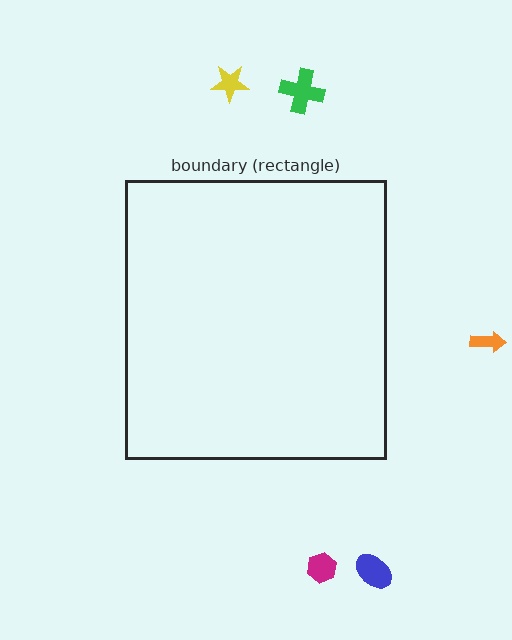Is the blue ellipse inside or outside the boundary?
Outside.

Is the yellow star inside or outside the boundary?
Outside.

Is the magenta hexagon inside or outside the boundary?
Outside.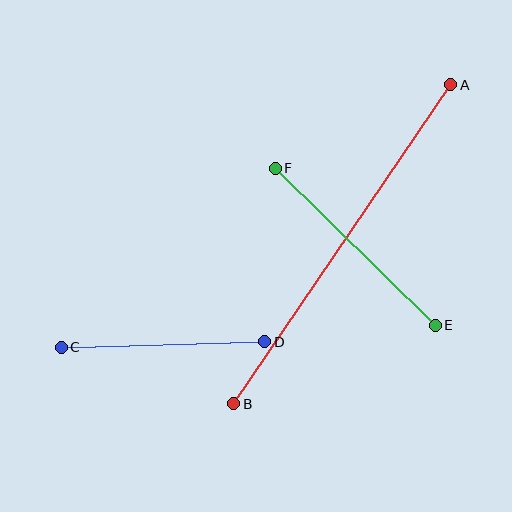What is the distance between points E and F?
The distance is approximately 224 pixels.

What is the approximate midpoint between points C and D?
The midpoint is at approximately (163, 345) pixels.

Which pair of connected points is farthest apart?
Points A and B are farthest apart.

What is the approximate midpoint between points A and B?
The midpoint is at approximately (342, 244) pixels.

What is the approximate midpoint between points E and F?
The midpoint is at approximately (355, 247) pixels.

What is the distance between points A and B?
The distance is approximately 386 pixels.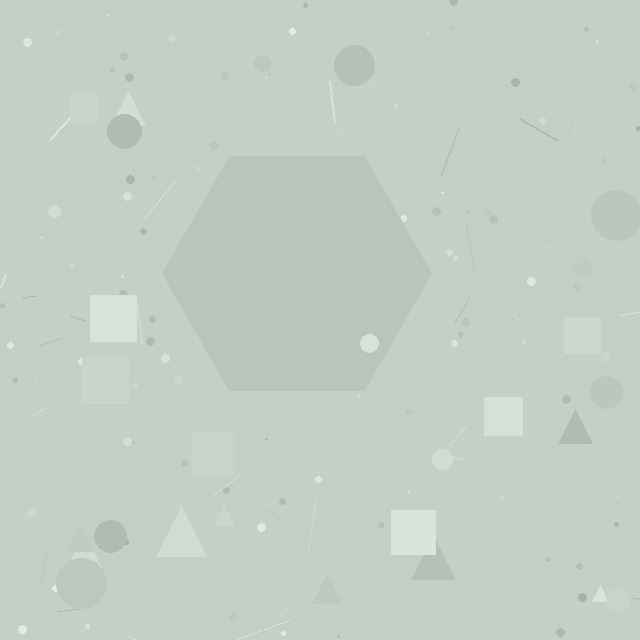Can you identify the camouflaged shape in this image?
The camouflaged shape is a hexagon.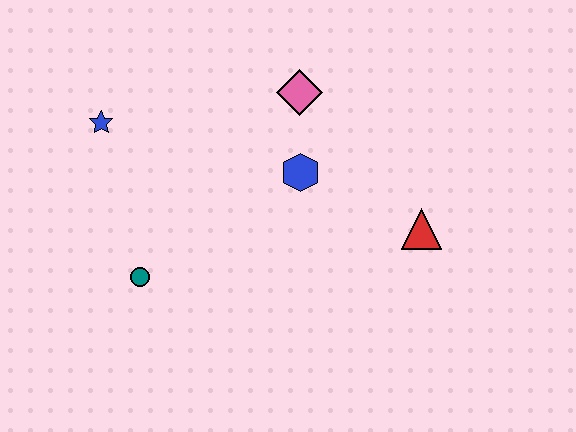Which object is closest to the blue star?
The teal circle is closest to the blue star.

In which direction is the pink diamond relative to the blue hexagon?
The pink diamond is above the blue hexagon.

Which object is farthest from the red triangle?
The blue star is farthest from the red triangle.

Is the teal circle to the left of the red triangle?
Yes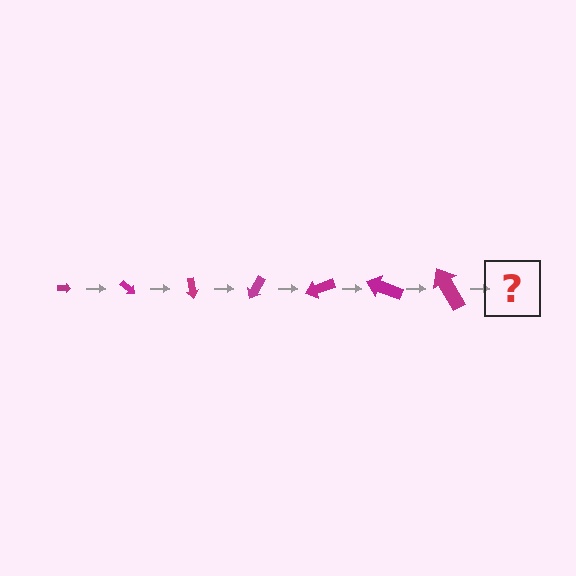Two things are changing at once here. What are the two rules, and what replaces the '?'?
The two rules are that the arrow grows larger each step and it rotates 40 degrees each step. The '?' should be an arrow, larger than the previous one and rotated 280 degrees from the start.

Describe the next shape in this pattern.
It should be an arrow, larger than the previous one and rotated 280 degrees from the start.